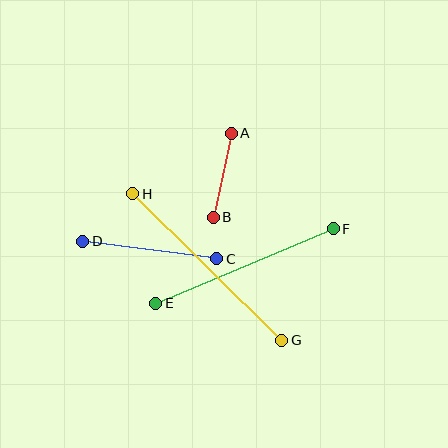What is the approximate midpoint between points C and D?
The midpoint is at approximately (150, 250) pixels.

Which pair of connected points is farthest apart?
Points G and H are farthest apart.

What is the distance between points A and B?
The distance is approximately 86 pixels.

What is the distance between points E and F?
The distance is approximately 193 pixels.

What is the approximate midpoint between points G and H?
The midpoint is at approximately (207, 267) pixels.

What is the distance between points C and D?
The distance is approximately 135 pixels.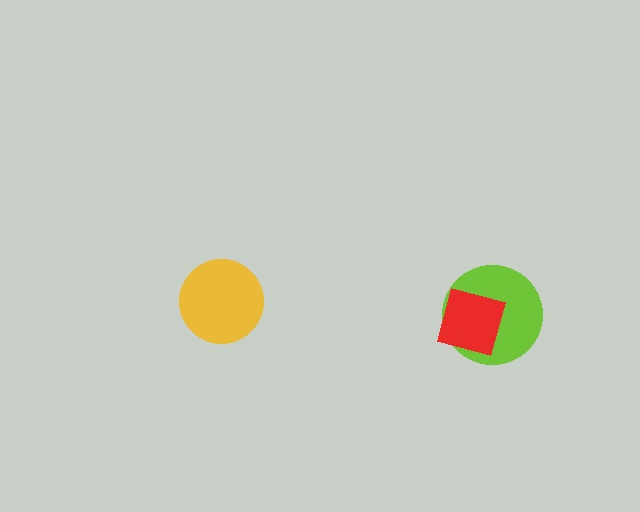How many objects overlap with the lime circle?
1 object overlaps with the lime circle.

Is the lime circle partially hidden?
Yes, it is partially covered by another shape.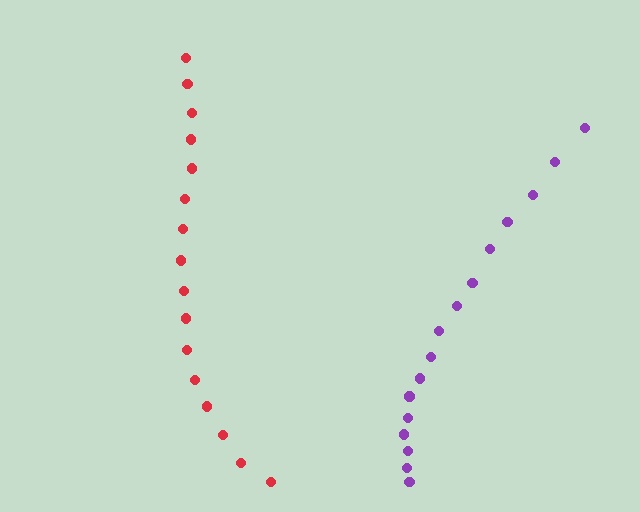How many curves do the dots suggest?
There are 2 distinct paths.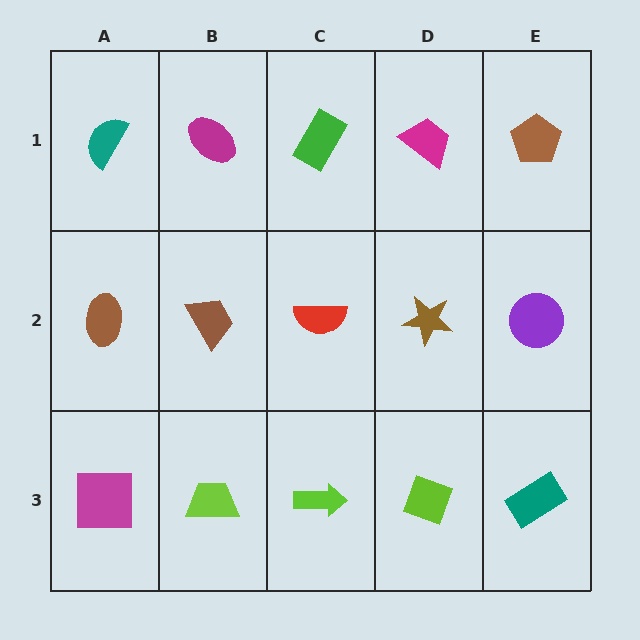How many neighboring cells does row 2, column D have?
4.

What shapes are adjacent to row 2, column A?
A teal semicircle (row 1, column A), a magenta square (row 3, column A), a brown trapezoid (row 2, column B).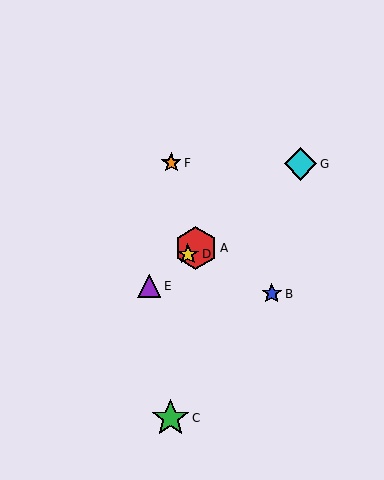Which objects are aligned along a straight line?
Objects A, D, E, G are aligned along a straight line.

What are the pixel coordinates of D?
Object D is at (188, 254).